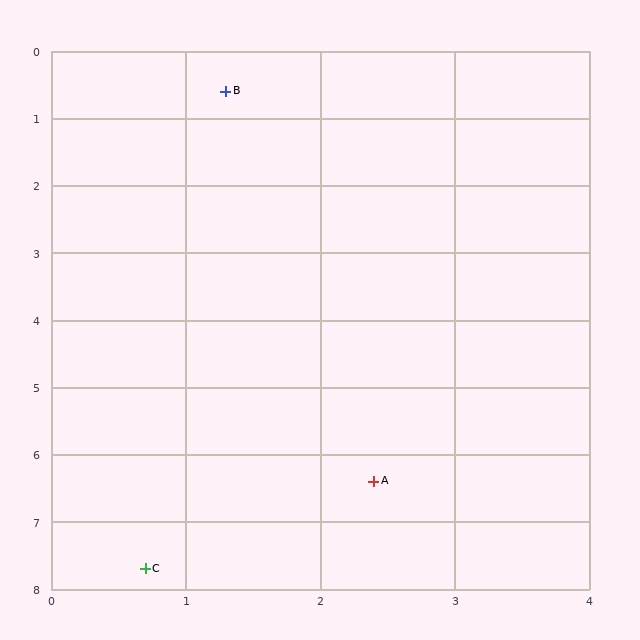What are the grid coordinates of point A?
Point A is at approximately (2.4, 6.4).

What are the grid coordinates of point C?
Point C is at approximately (0.7, 7.7).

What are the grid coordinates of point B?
Point B is at approximately (1.3, 0.6).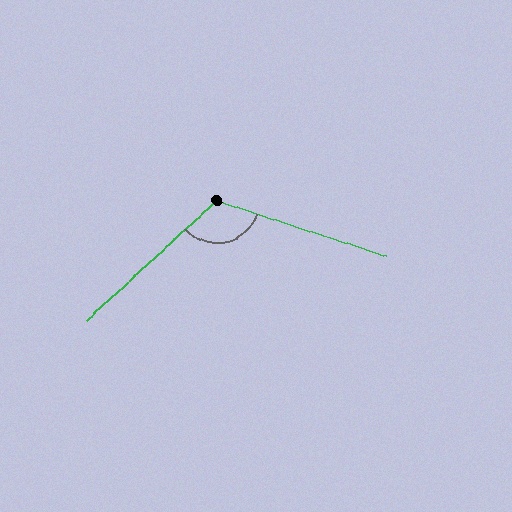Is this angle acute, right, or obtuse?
It is obtuse.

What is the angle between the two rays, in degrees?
Approximately 120 degrees.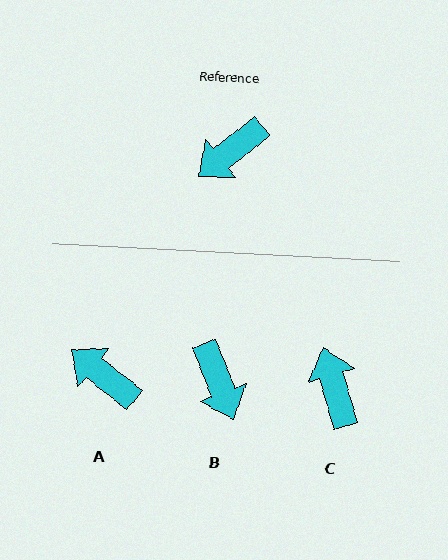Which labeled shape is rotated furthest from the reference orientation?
C, about 112 degrees away.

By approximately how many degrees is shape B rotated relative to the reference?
Approximately 73 degrees counter-clockwise.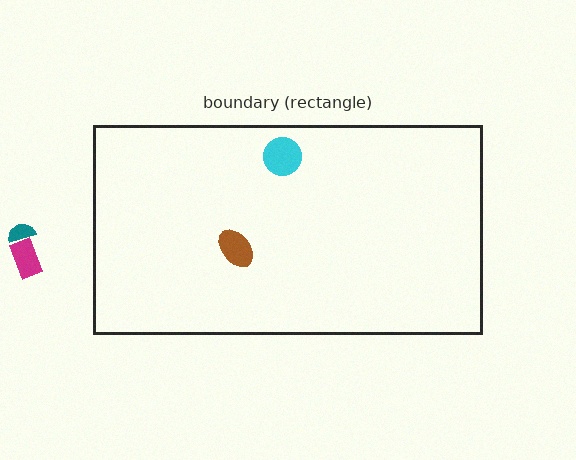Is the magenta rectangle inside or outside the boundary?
Outside.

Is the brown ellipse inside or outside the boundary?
Inside.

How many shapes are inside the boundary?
2 inside, 2 outside.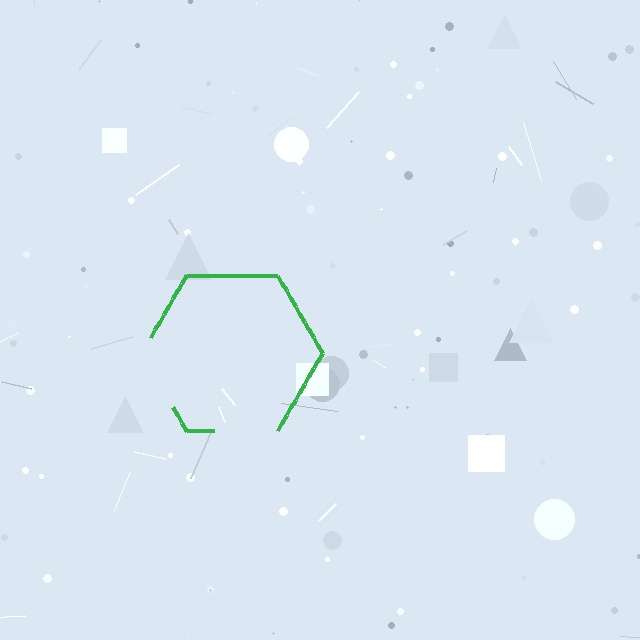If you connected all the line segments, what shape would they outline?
They would outline a hexagon.